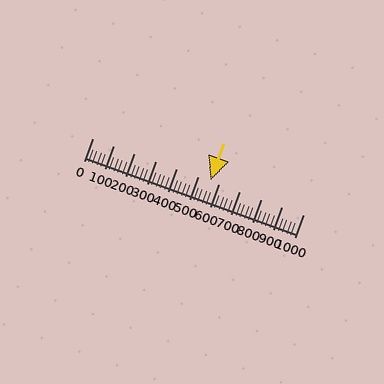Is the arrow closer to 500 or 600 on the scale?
The arrow is closer to 600.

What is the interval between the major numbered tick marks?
The major tick marks are spaced 100 units apart.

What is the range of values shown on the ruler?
The ruler shows values from 0 to 1000.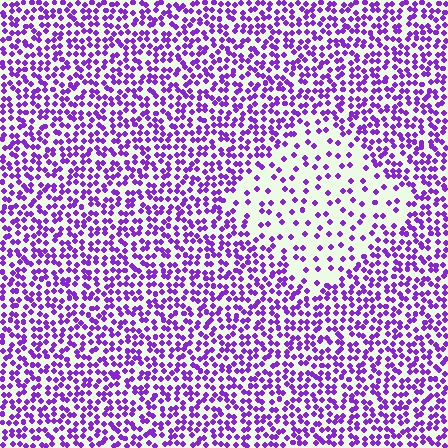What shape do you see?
I see a diamond.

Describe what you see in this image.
The image contains small purple elements arranged at two different densities. A diamond-shaped region is visible where the elements are less densely packed than the surrounding area.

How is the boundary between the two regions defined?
The boundary is defined by a change in element density (approximately 2.5x ratio). All elements are the same color, size, and shape.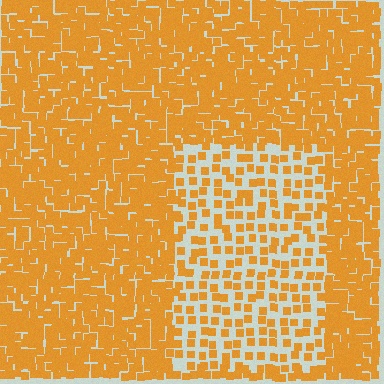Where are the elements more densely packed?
The elements are more densely packed outside the rectangle boundary.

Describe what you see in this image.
The image contains small orange elements arranged at two different densities. A rectangle-shaped region is visible where the elements are less densely packed than the surrounding area.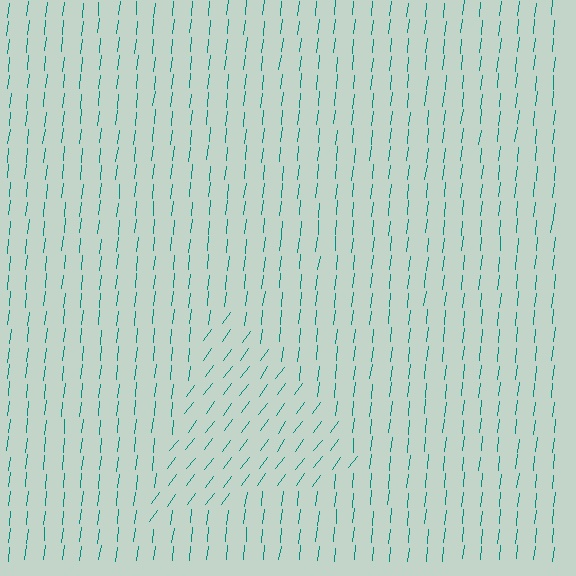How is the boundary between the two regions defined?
The boundary is defined purely by a change in line orientation (approximately 31 degrees difference). All lines are the same color and thickness.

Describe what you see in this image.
The image is filled with small teal line segments. A triangle region in the image has lines oriented differently from the surrounding lines, creating a visible texture boundary.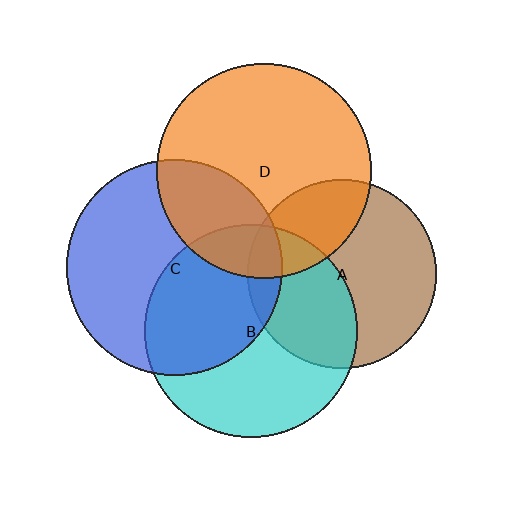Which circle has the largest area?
Circle C (blue).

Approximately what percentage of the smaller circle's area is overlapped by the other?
Approximately 40%.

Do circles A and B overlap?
Yes.